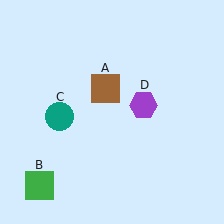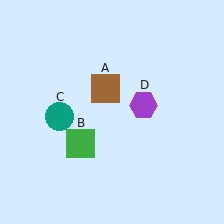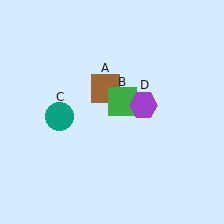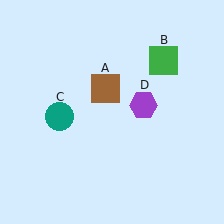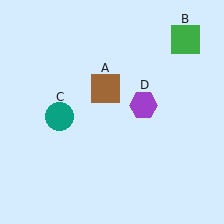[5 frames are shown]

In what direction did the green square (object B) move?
The green square (object B) moved up and to the right.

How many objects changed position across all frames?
1 object changed position: green square (object B).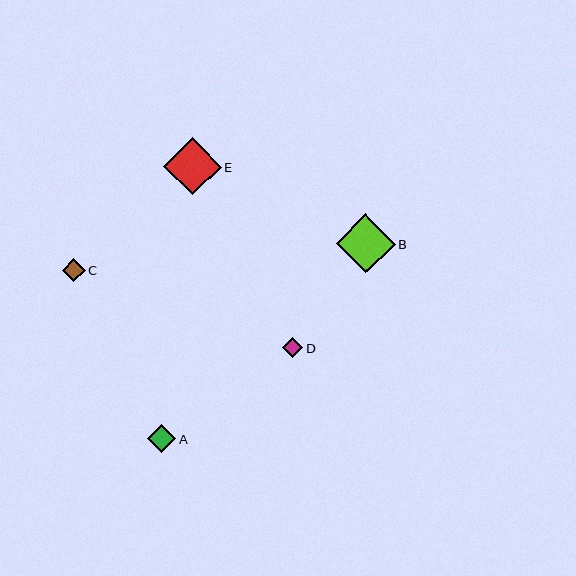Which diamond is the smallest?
Diamond D is the smallest with a size of approximately 20 pixels.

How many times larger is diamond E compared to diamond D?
Diamond E is approximately 2.8 times the size of diamond D.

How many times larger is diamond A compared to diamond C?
Diamond A is approximately 1.2 times the size of diamond C.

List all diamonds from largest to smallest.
From largest to smallest: B, E, A, C, D.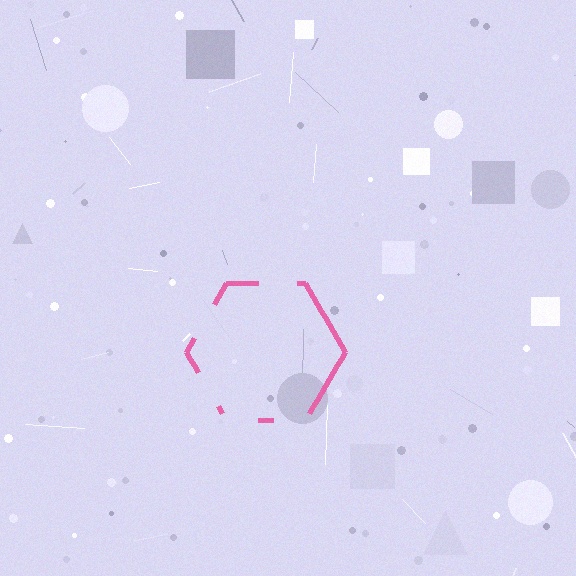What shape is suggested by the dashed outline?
The dashed outline suggests a hexagon.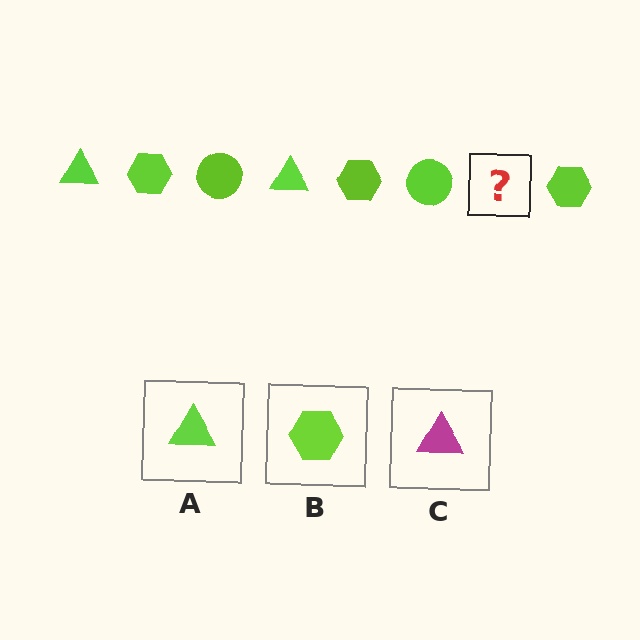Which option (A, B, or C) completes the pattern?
A.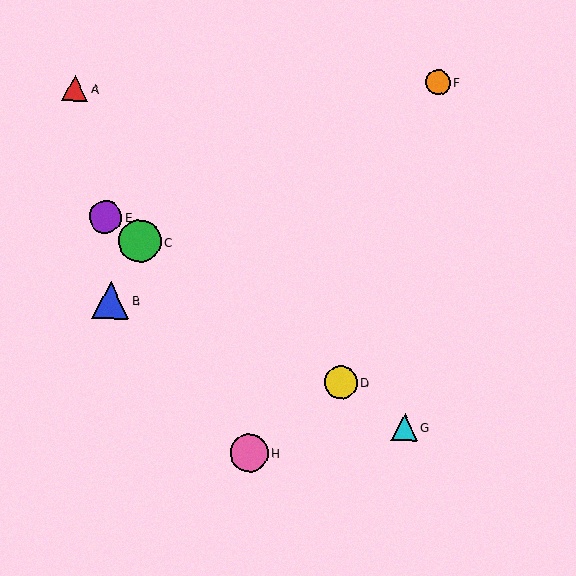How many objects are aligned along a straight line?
4 objects (C, D, E, G) are aligned along a straight line.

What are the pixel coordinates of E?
Object E is at (105, 217).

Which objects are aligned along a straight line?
Objects C, D, E, G are aligned along a straight line.